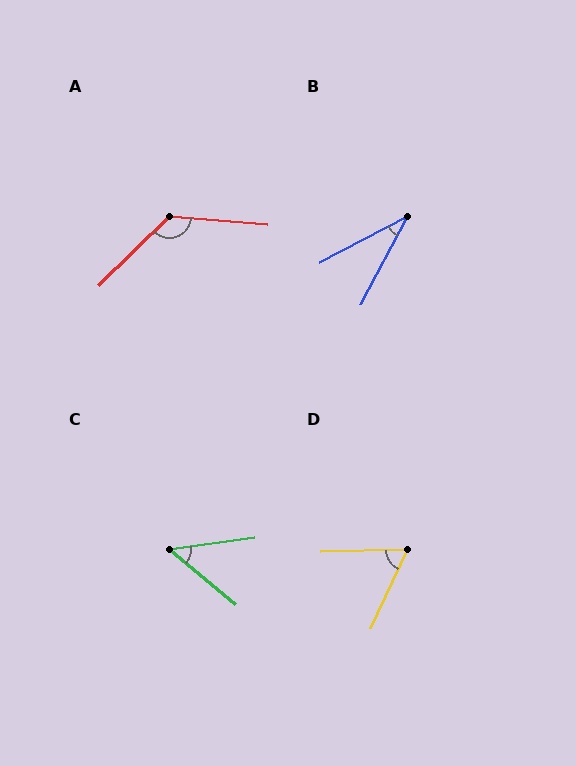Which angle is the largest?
A, at approximately 131 degrees.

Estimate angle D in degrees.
Approximately 64 degrees.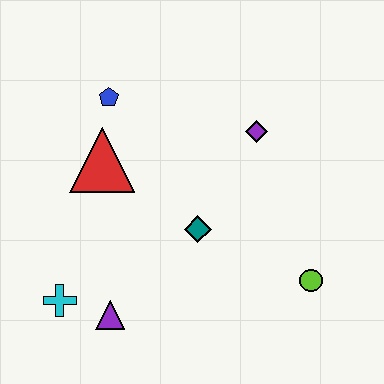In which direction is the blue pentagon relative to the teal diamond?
The blue pentagon is above the teal diamond.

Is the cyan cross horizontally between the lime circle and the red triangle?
No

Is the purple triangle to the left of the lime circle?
Yes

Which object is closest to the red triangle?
The blue pentagon is closest to the red triangle.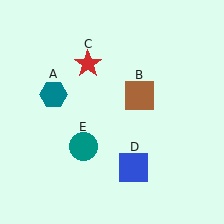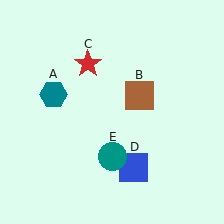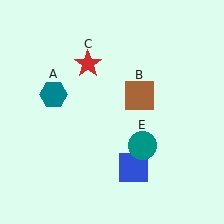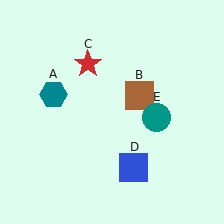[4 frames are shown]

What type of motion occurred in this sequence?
The teal circle (object E) rotated counterclockwise around the center of the scene.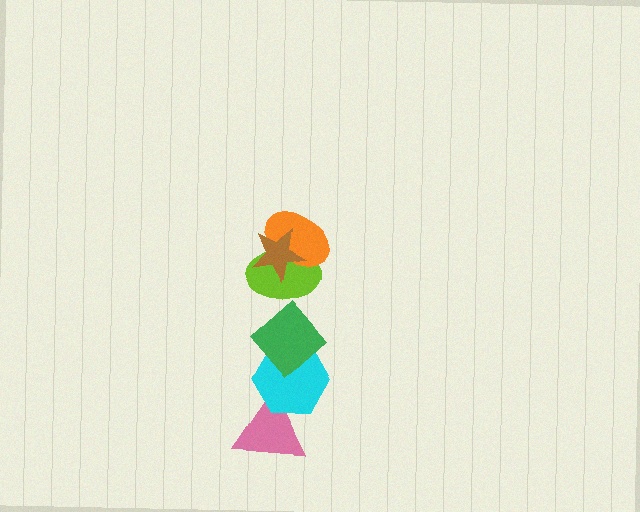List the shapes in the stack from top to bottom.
From top to bottom: the brown star, the orange ellipse, the lime ellipse, the green diamond, the cyan hexagon, the pink triangle.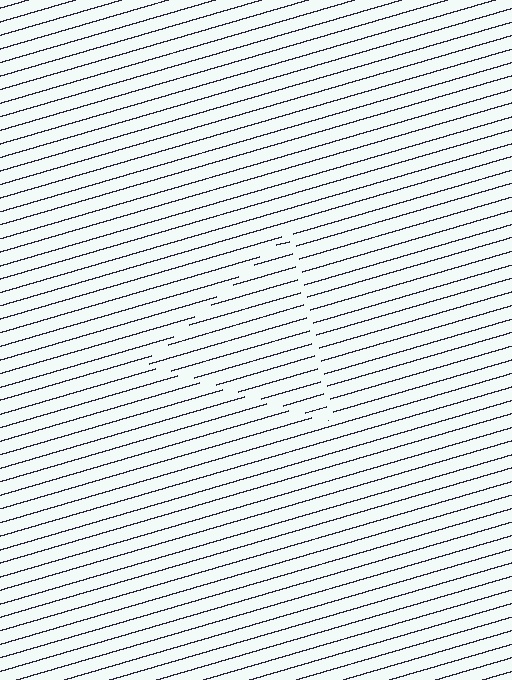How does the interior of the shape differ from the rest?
The interior of the shape contains the same grating, shifted by half a period — the contour is defined by the phase discontinuity where line-ends from the inner and outer gratings abut.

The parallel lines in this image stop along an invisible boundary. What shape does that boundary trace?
An illusory triangle. The interior of the shape contains the same grating, shifted by half a period — the contour is defined by the phase discontinuity where line-ends from the inner and outer gratings abut.